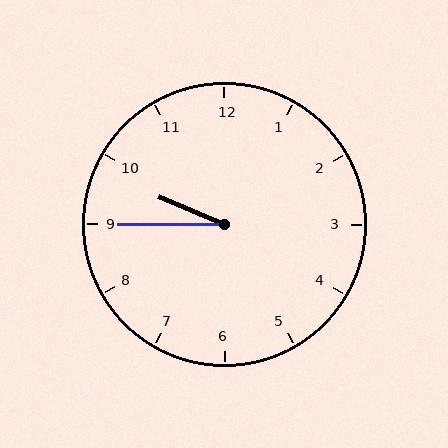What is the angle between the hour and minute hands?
Approximately 22 degrees.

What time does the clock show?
9:45.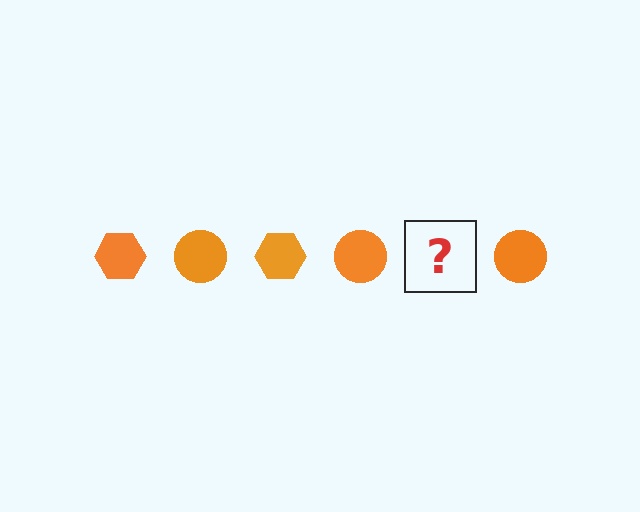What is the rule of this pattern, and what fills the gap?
The rule is that the pattern cycles through hexagon, circle shapes in orange. The gap should be filled with an orange hexagon.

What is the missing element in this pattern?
The missing element is an orange hexagon.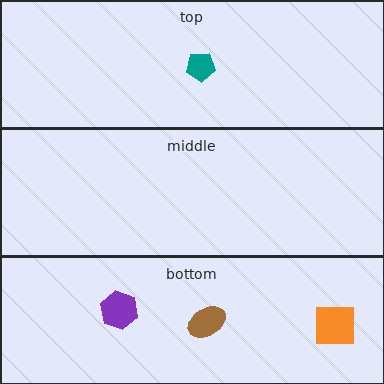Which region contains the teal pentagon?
The top region.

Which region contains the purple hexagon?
The bottom region.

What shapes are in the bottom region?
The brown ellipse, the orange square, the purple hexagon.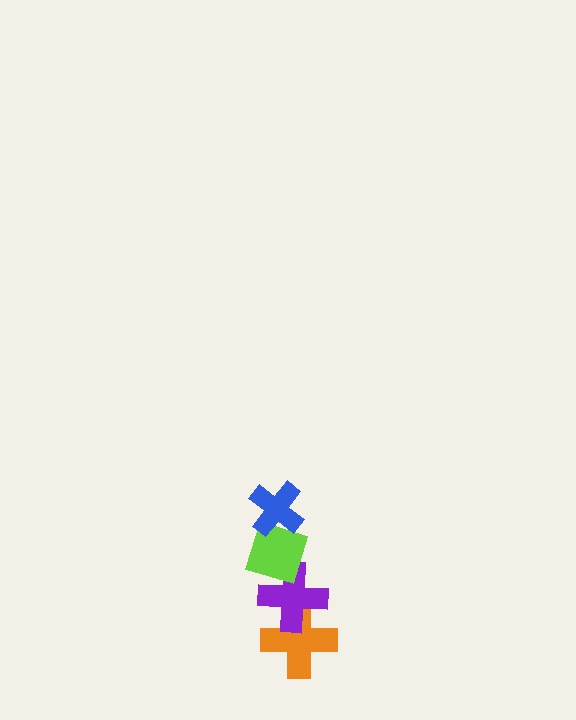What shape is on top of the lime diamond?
The blue cross is on top of the lime diamond.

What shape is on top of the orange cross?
The purple cross is on top of the orange cross.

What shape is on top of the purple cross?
The lime diamond is on top of the purple cross.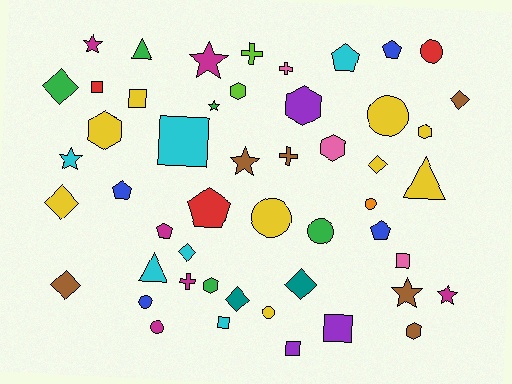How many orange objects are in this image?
There is 1 orange object.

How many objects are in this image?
There are 50 objects.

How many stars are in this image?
There are 7 stars.